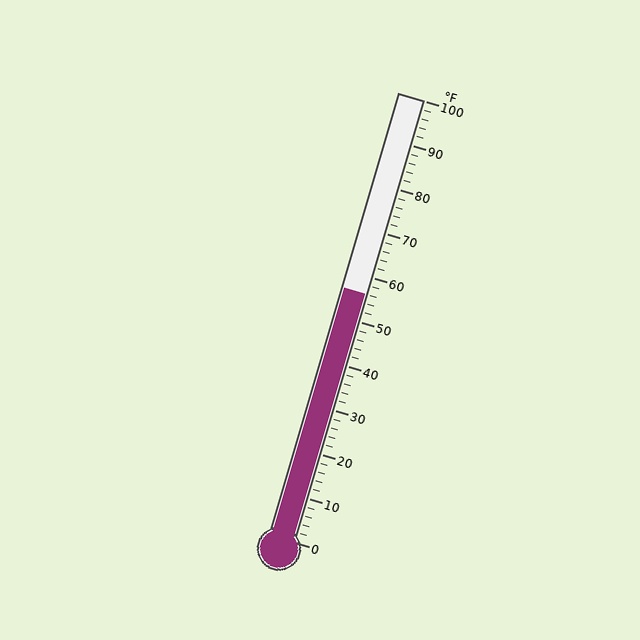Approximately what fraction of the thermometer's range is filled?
The thermometer is filled to approximately 55% of its range.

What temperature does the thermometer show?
The thermometer shows approximately 56°F.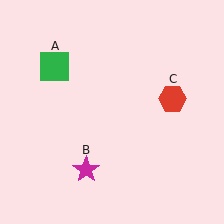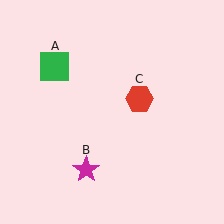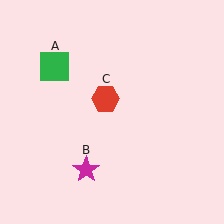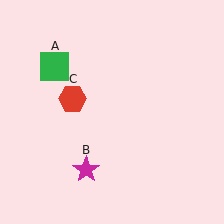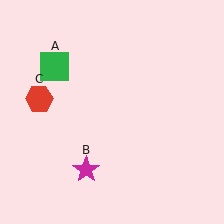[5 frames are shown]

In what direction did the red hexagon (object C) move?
The red hexagon (object C) moved left.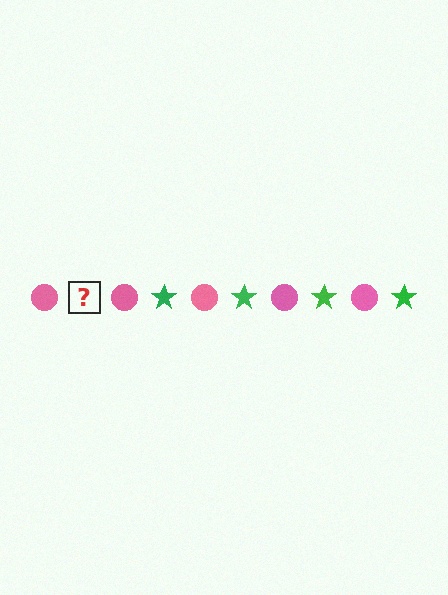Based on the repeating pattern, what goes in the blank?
The blank should be a green star.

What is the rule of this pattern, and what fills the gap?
The rule is that the pattern alternates between pink circle and green star. The gap should be filled with a green star.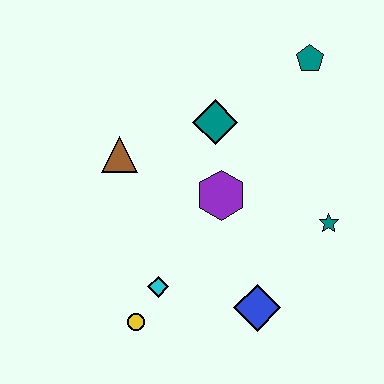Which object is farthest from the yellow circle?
The teal pentagon is farthest from the yellow circle.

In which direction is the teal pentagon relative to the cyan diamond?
The teal pentagon is above the cyan diamond.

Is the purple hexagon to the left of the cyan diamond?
No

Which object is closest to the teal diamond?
The purple hexagon is closest to the teal diamond.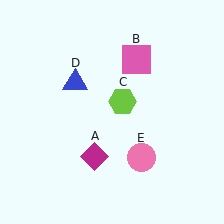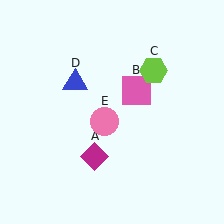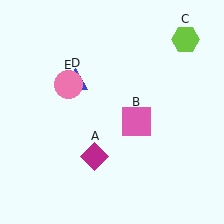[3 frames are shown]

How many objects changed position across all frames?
3 objects changed position: pink square (object B), lime hexagon (object C), pink circle (object E).